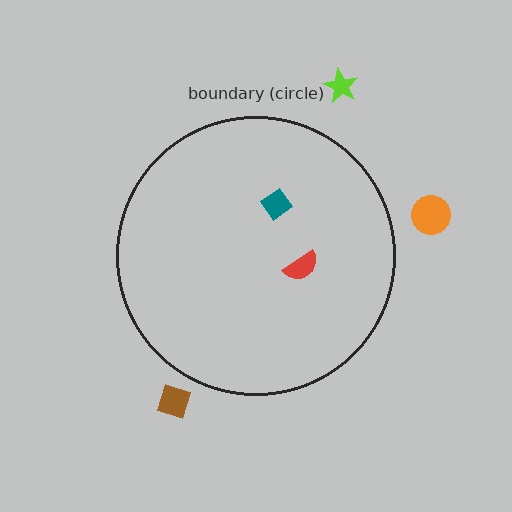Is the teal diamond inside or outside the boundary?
Inside.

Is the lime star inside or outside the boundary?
Outside.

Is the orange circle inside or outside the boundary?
Outside.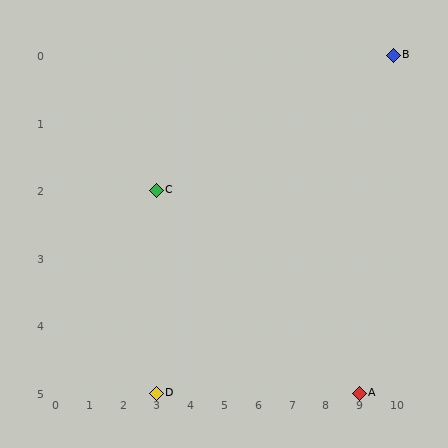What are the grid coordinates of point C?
Point C is at grid coordinates (3, 2).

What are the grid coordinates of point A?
Point A is at grid coordinates (9, 5).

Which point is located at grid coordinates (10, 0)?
Point B is at (10, 0).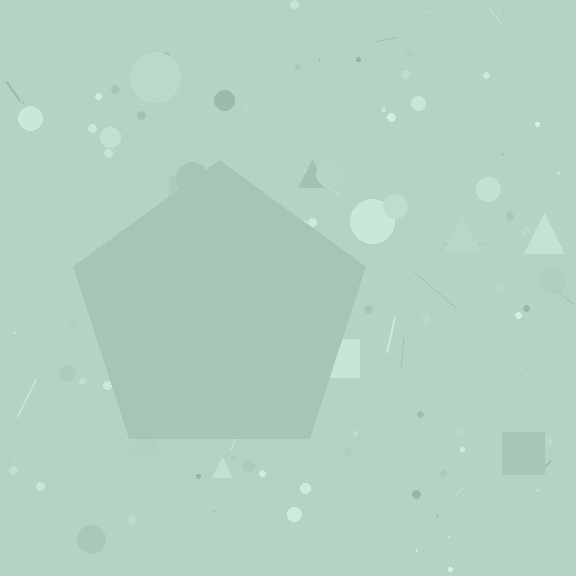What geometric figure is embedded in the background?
A pentagon is embedded in the background.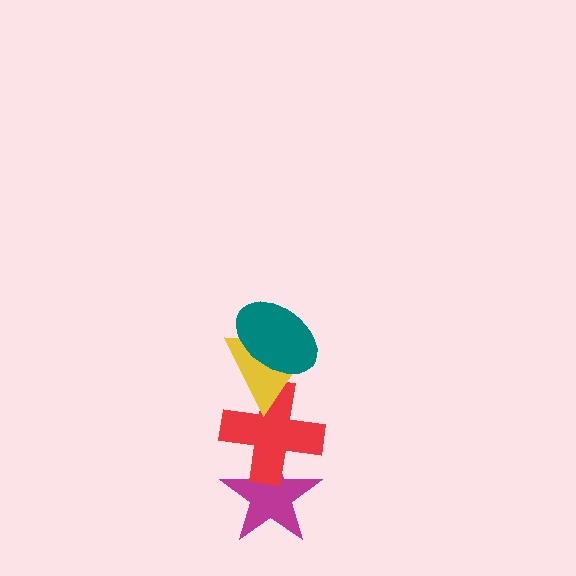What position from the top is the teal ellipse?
The teal ellipse is 1st from the top.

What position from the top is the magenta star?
The magenta star is 4th from the top.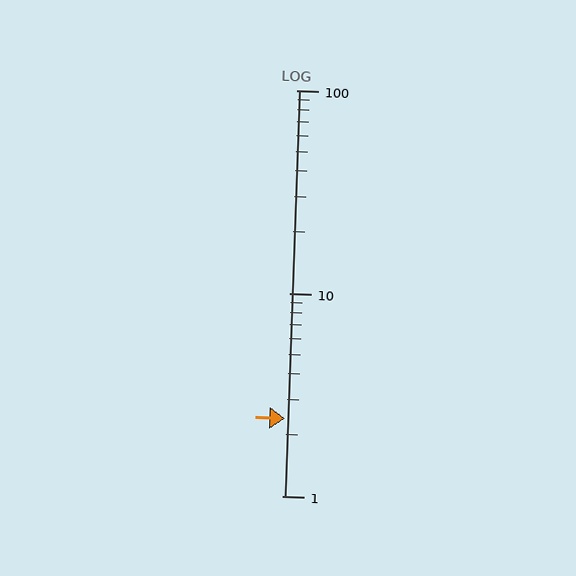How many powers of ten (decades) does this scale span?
The scale spans 2 decades, from 1 to 100.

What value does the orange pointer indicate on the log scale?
The pointer indicates approximately 2.4.